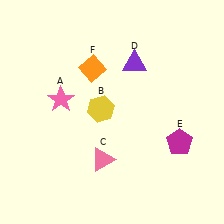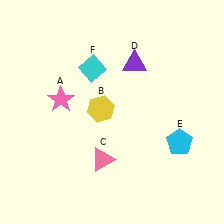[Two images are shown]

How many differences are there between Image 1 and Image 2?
There are 2 differences between the two images.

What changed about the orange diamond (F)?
In Image 1, F is orange. In Image 2, it changed to cyan.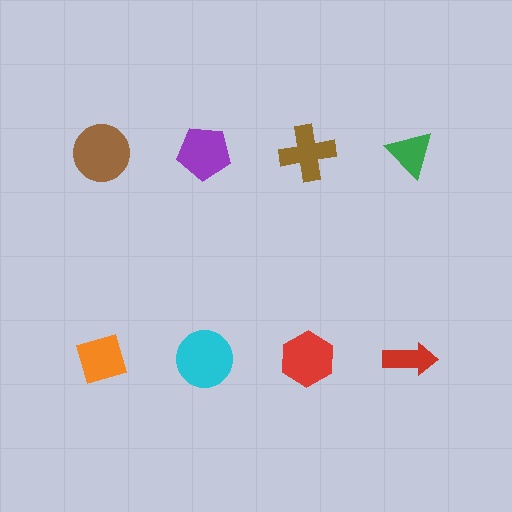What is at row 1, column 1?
A brown circle.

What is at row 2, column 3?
A red hexagon.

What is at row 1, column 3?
A brown cross.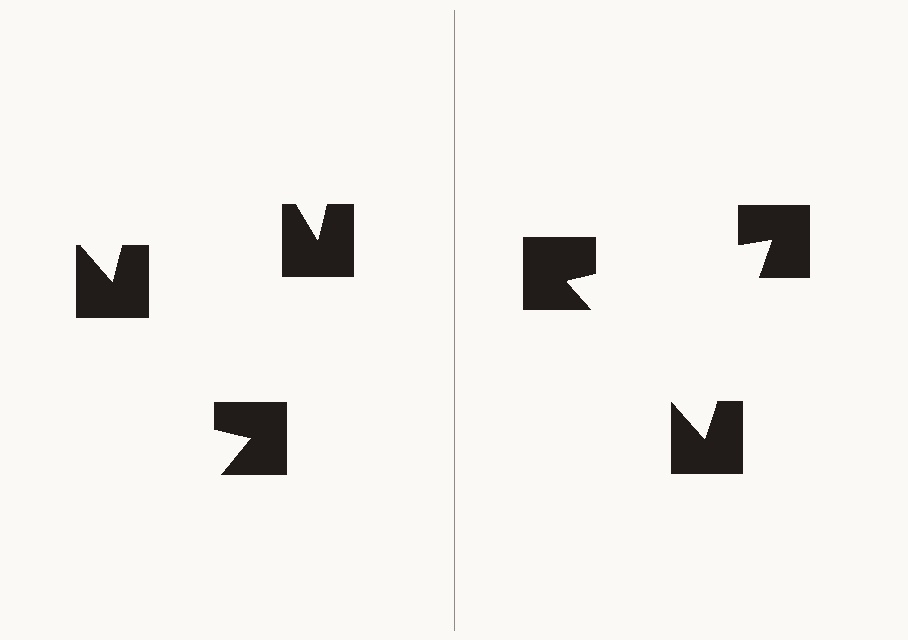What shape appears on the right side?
An illusory triangle.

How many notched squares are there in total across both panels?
6 — 3 on each side.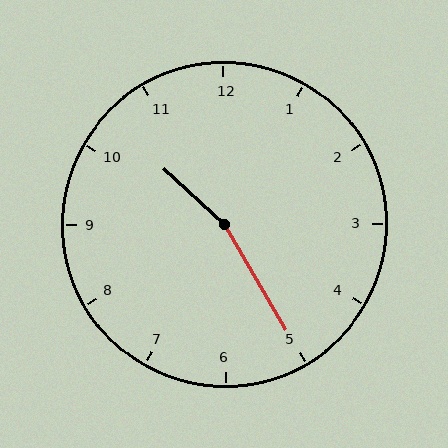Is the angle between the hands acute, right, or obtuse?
It is obtuse.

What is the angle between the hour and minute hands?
Approximately 162 degrees.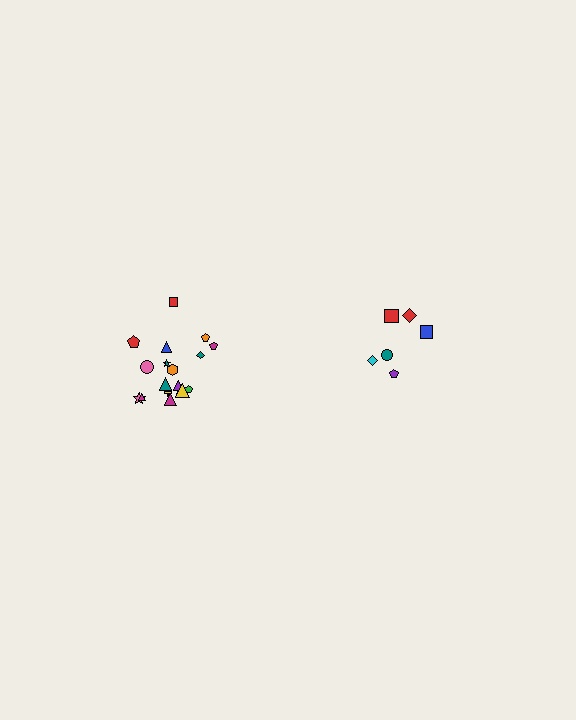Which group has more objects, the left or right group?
The left group.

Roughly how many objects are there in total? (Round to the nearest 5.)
Roughly 25 objects in total.